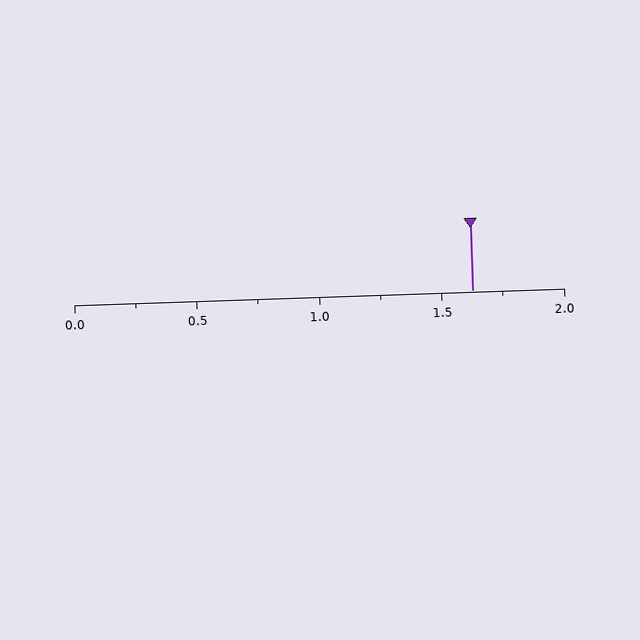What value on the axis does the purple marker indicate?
The marker indicates approximately 1.62.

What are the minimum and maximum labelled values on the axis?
The axis runs from 0.0 to 2.0.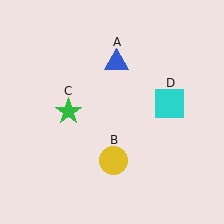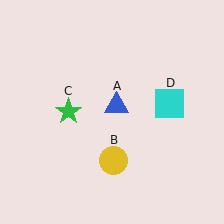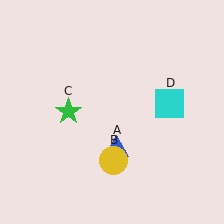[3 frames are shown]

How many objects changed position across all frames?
1 object changed position: blue triangle (object A).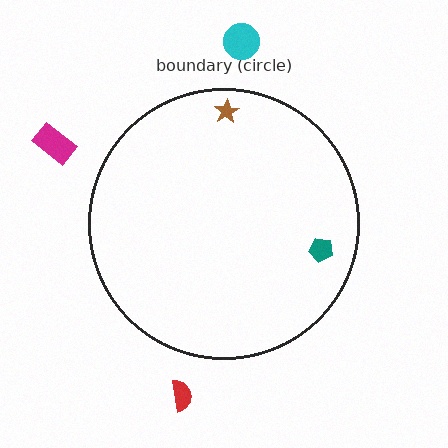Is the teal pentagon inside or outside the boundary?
Inside.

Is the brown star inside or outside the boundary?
Inside.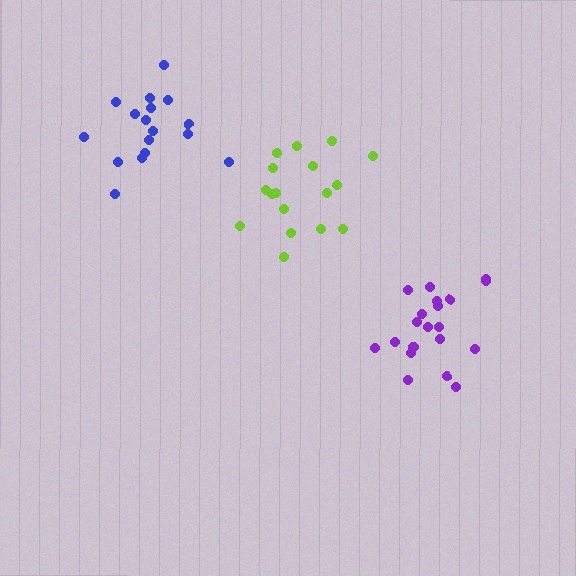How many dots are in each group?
Group 1: 21 dots, Group 2: 17 dots, Group 3: 17 dots (55 total).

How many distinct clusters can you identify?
There are 3 distinct clusters.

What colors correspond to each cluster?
The clusters are colored: purple, lime, blue.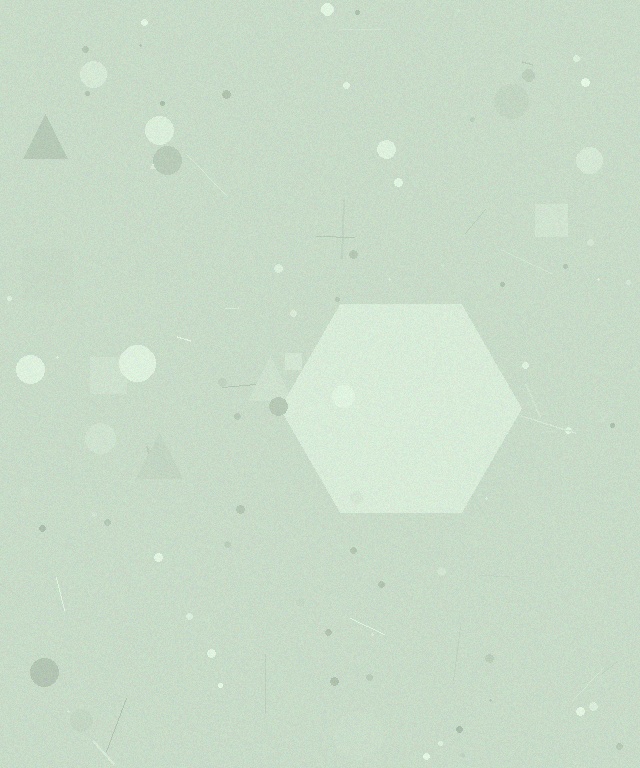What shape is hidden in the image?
A hexagon is hidden in the image.